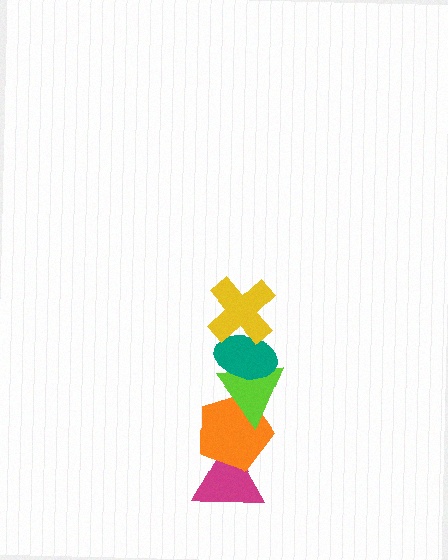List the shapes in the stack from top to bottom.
From top to bottom: the yellow cross, the teal ellipse, the lime triangle, the orange pentagon, the magenta triangle.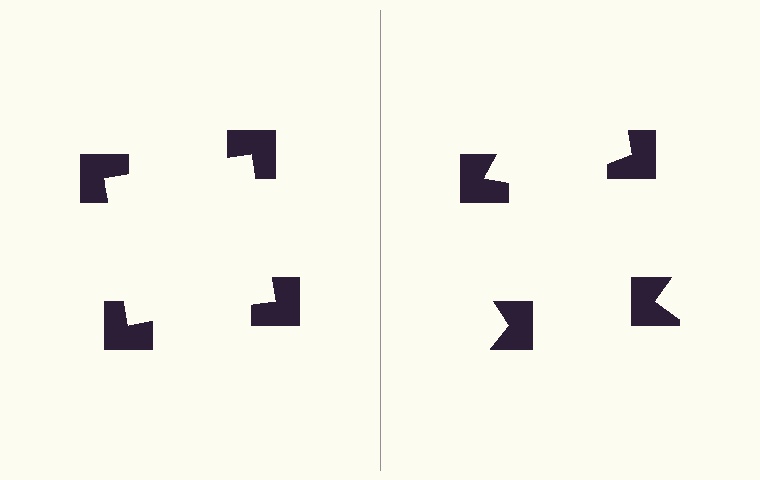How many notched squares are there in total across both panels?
8 — 4 on each side.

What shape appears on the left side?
An illusory square.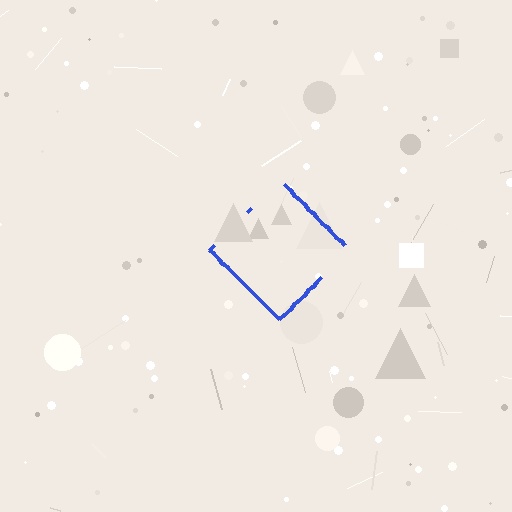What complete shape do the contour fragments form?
The contour fragments form a diamond.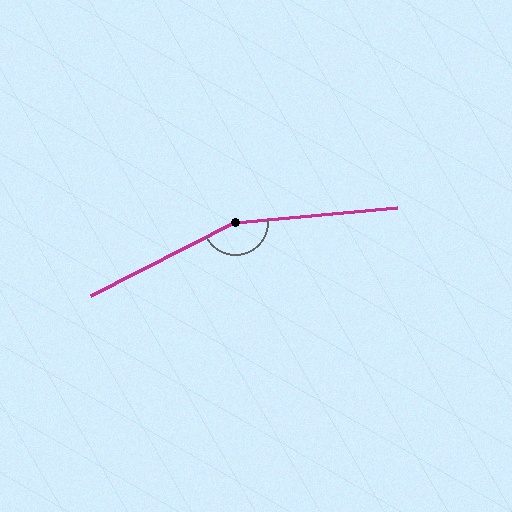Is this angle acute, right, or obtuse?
It is obtuse.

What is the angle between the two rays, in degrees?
Approximately 158 degrees.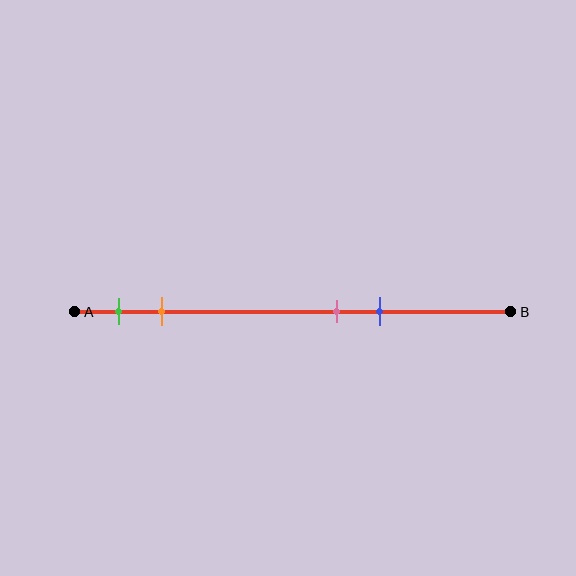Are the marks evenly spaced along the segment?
No, the marks are not evenly spaced.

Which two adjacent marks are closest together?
The pink and blue marks are the closest adjacent pair.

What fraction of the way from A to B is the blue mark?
The blue mark is approximately 70% (0.7) of the way from A to B.